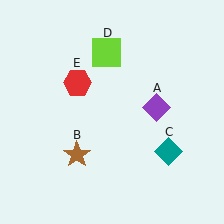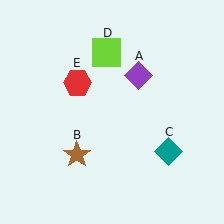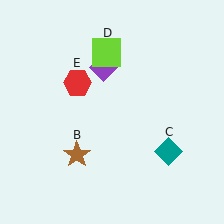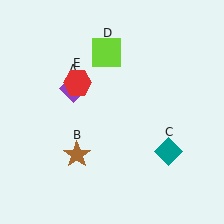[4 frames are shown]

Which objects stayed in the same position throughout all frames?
Brown star (object B) and teal diamond (object C) and lime square (object D) and red hexagon (object E) remained stationary.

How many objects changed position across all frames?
1 object changed position: purple diamond (object A).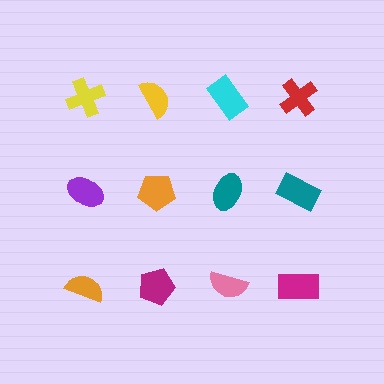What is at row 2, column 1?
A purple ellipse.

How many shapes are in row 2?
4 shapes.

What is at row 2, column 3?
A teal ellipse.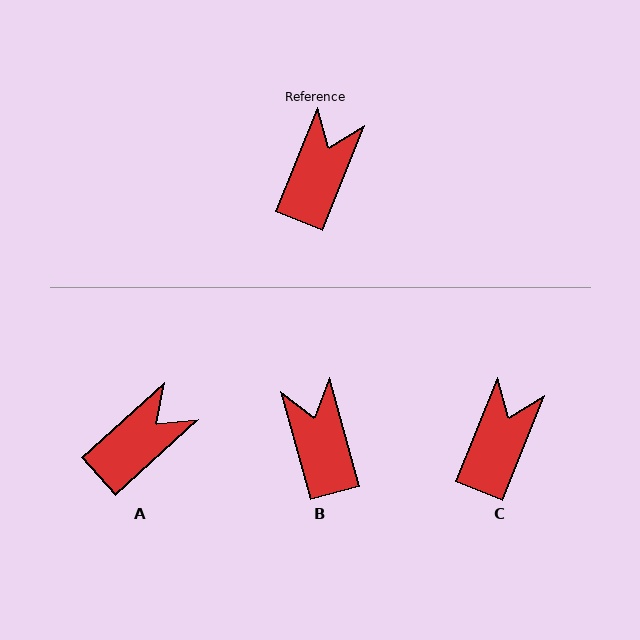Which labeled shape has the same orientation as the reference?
C.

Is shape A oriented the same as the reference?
No, it is off by about 26 degrees.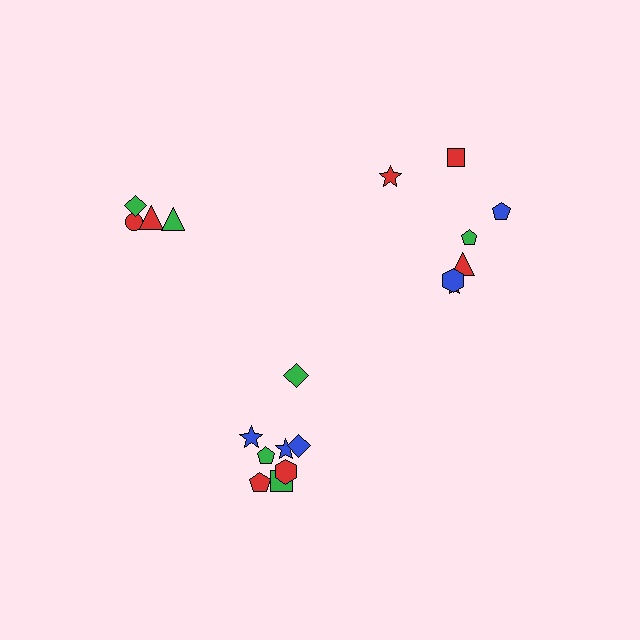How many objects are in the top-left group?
There are 4 objects.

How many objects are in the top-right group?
There are 7 objects.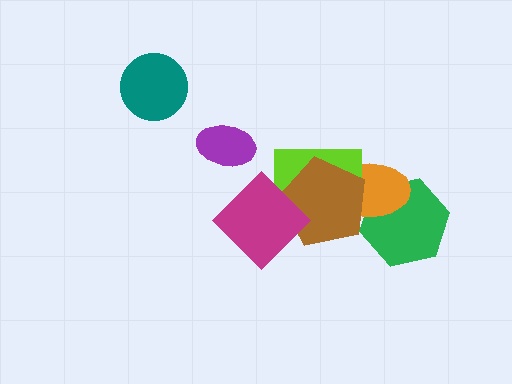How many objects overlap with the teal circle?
0 objects overlap with the teal circle.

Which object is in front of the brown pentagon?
The magenta diamond is in front of the brown pentagon.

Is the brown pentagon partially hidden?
Yes, it is partially covered by another shape.